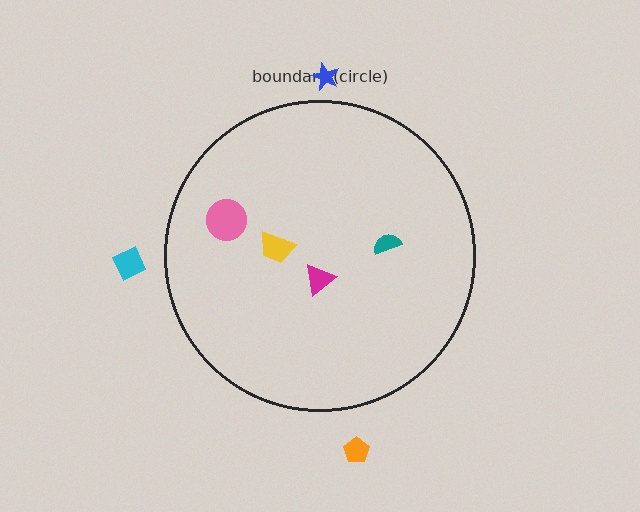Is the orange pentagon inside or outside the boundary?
Outside.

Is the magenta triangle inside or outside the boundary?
Inside.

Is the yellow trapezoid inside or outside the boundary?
Inside.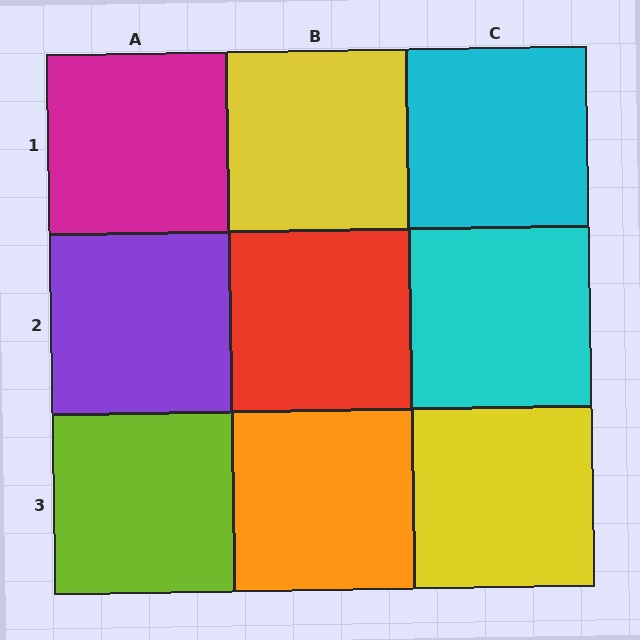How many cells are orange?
1 cell is orange.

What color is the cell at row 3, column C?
Yellow.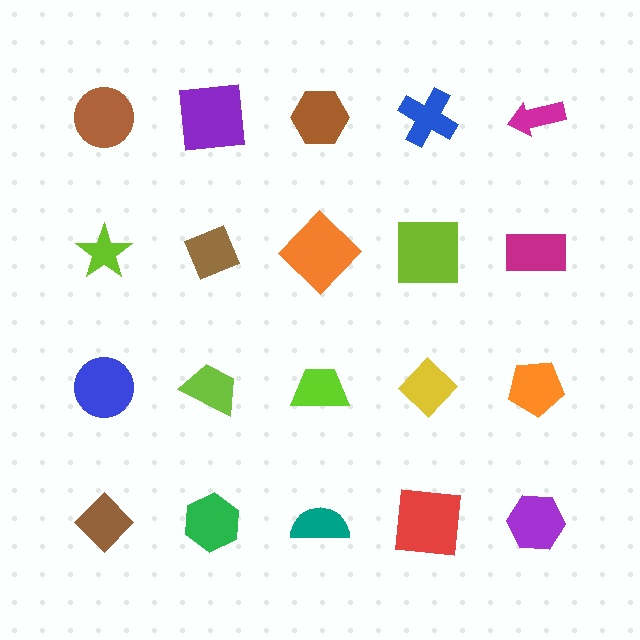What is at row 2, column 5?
A magenta rectangle.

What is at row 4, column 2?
A green hexagon.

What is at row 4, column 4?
A red square.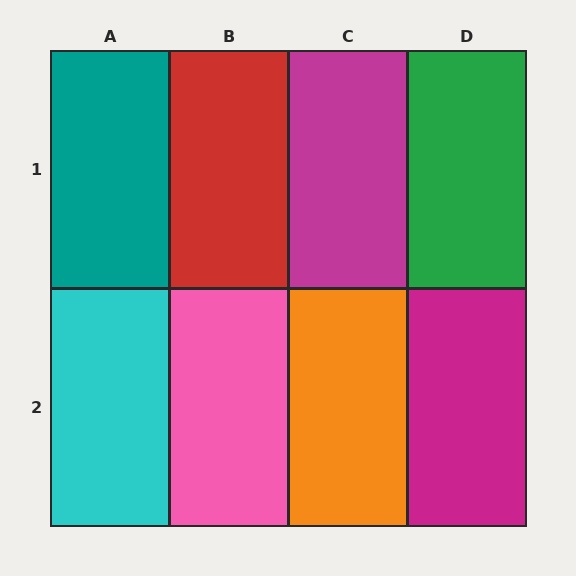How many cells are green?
1 cell is green.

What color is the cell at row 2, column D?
Magenta.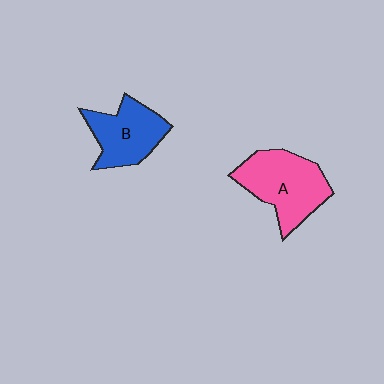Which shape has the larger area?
Shape A (pink).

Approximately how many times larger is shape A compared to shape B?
Approximately 1.3 times.